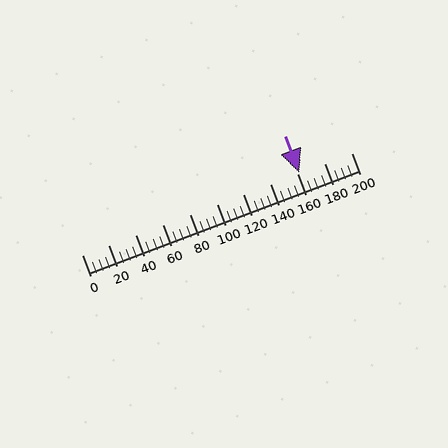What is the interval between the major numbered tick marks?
The major tick marks are spaced 20 units apart.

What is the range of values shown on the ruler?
The ruler shows values from 0 to 200.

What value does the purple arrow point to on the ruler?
The purple arrow points to approximately 161.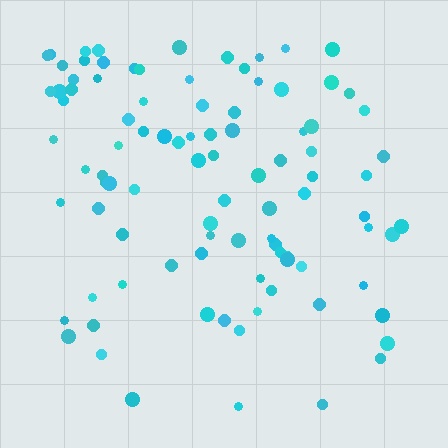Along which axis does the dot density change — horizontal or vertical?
Vertical.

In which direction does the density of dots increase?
From bottom to top, with the top side densest.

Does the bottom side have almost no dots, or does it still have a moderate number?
Still a moderate number, just noticeably fewer than the top.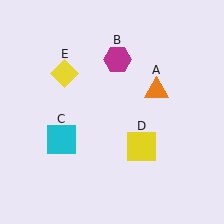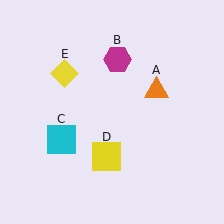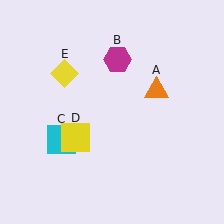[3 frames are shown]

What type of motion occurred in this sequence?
The yellow square (object D) rotated clockwise around the center of the scene.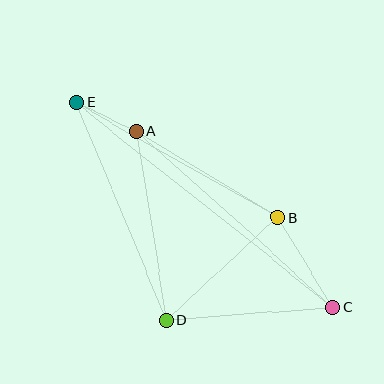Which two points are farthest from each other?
Points C and E are farthest from each other.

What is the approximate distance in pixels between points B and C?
The distance between B and C is approximately 105 pixels.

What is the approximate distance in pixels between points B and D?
The distance between B and D is approximately 151 pixels.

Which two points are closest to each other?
Points A and E are closest to each other.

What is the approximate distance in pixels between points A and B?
The distance between A and B is approximately 165 pixels.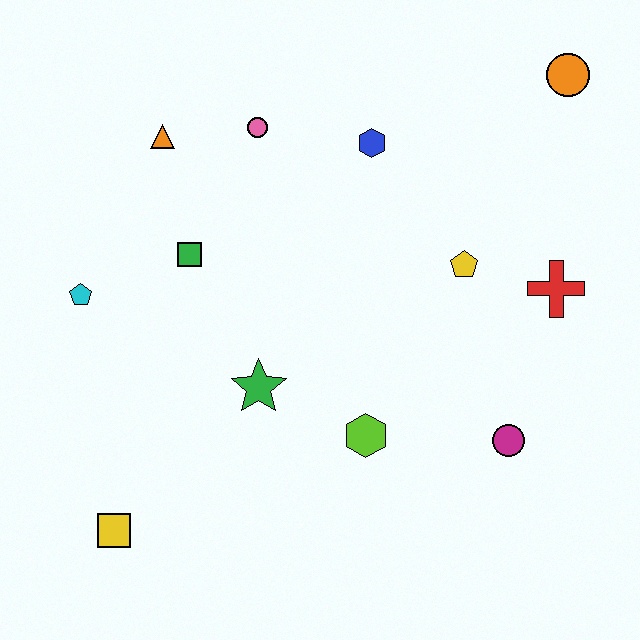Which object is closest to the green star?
The lime hexagon is closest to the green star.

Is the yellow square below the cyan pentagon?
Yes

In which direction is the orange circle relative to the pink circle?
The orange circle is to the right of the pink circle.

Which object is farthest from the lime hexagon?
The orange circle is farthest from the lime hexagon.